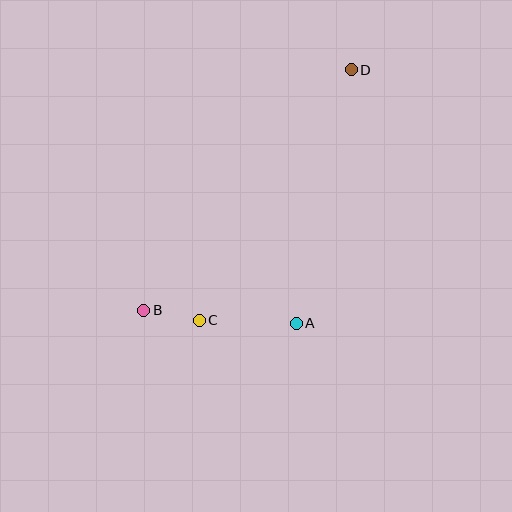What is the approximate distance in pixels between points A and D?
The distance between A and D is approximately 260 pixels.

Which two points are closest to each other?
Points B and C are closest to each other.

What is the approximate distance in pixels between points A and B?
The distance between A and B is approximately 153 pixels.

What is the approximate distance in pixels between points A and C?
The distance between A and C is approximately 97 pixels.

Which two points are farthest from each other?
Points B and D are farthest from each other.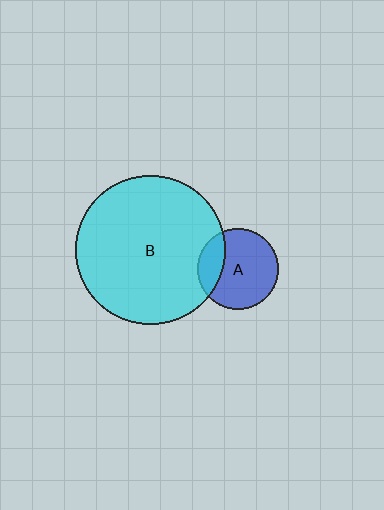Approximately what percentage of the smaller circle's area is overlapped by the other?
Approximately 25%.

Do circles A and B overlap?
Yes.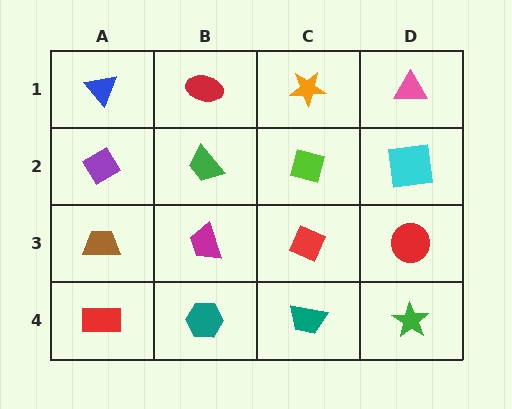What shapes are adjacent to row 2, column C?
An orange star (row 1, column C), a red diamond (row 3, column C), a green trapezoid (row 2, column B), a cyan square (row 2, column D).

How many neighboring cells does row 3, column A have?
3.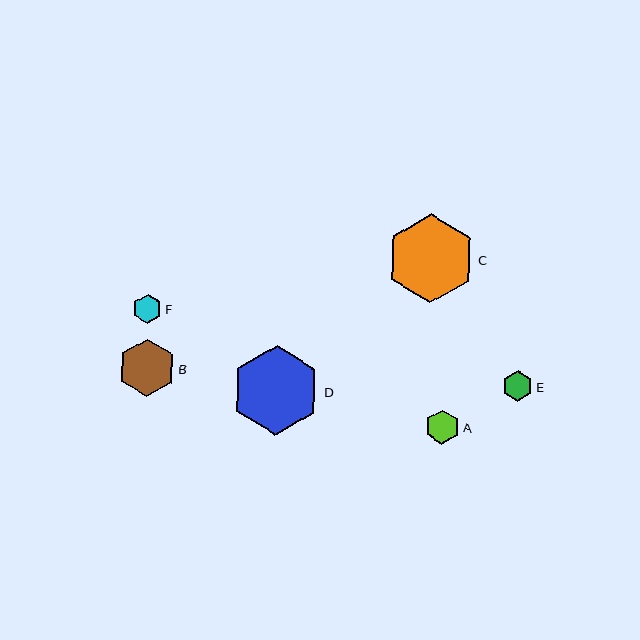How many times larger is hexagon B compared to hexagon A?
Hexagon B is approximately 1.7 times the size of hexagon A.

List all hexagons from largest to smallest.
From largest to smallest: D, C, B, A, E, F.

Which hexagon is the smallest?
Hexagon F is the smallest with a size of approximately 29 pixels.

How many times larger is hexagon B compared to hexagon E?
Hexagon B is approximately 1.9 times the size of hexagon E.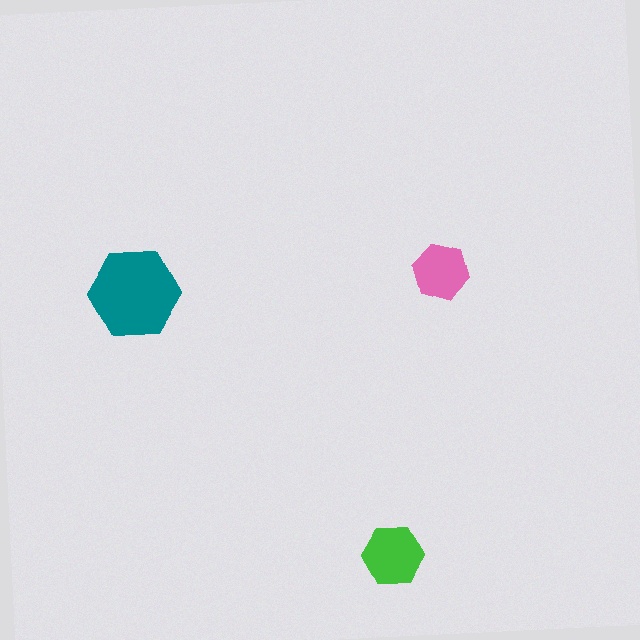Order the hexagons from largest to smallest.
the teal one, the green one, the pink one.